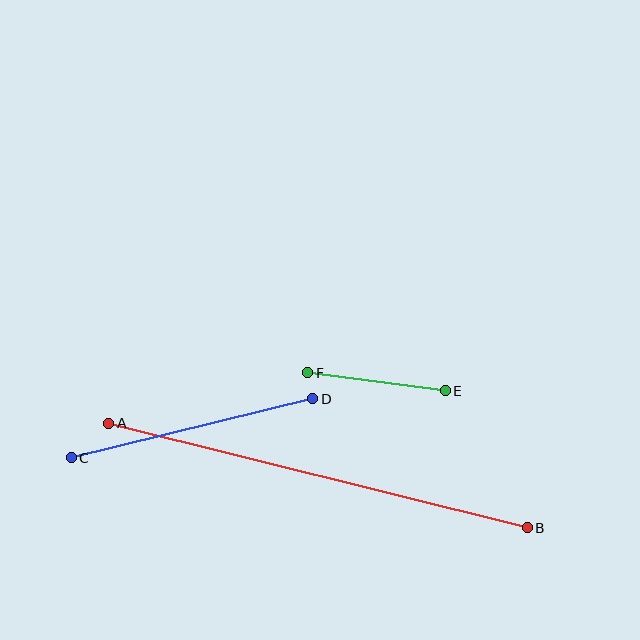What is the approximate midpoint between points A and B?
The midpoint is at approximately (318, 475) pixels.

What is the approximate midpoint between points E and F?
The midpoint is at approximately (376, 382) pixels.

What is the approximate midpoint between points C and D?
The midpoint is at approximately (192, 428) pixels.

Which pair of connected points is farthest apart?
Points A and B are farthest apart.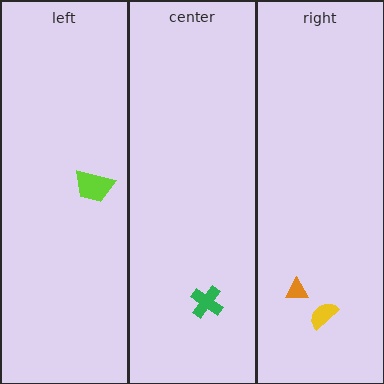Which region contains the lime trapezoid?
The left region.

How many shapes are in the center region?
1.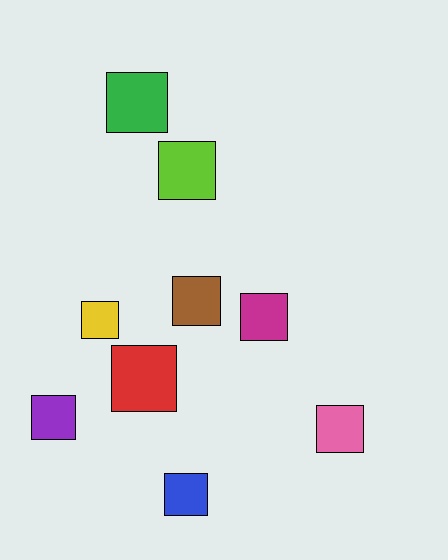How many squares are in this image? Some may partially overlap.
There are 9 squares.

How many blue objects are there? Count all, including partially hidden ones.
There is 1 blue object.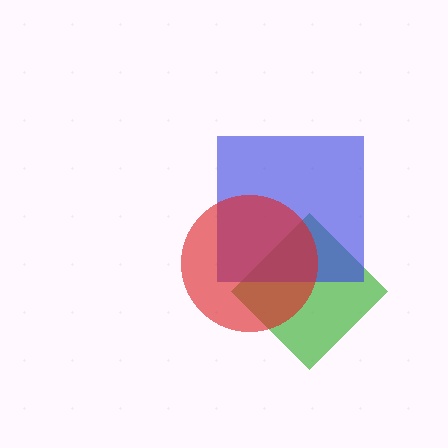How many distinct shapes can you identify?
There are 3 distinct shapes: a green diamond, a blue square, a red circle.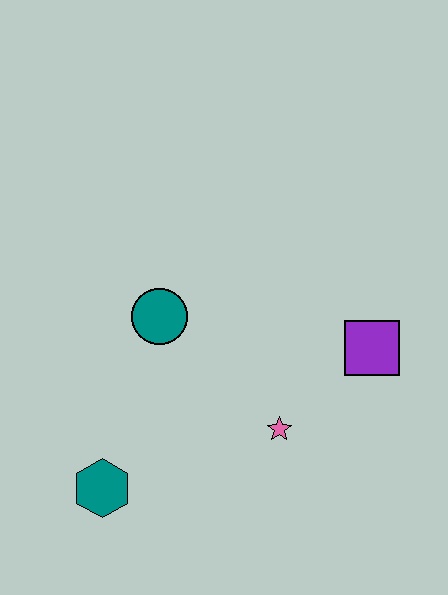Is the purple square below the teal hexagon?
No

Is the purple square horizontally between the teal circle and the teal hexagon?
No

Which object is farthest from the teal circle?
The purple square is farthest from the teal circle.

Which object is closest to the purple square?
The pink star is closest to the purple square.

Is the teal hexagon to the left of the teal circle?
Yes